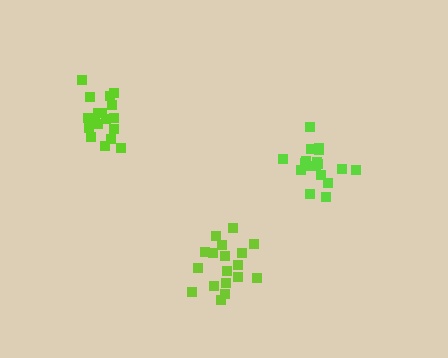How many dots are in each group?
Group 1: 18 dots, Group 2: 19 dots, Group 3: 18 dots (55 total).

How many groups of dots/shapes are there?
There are 3 groups.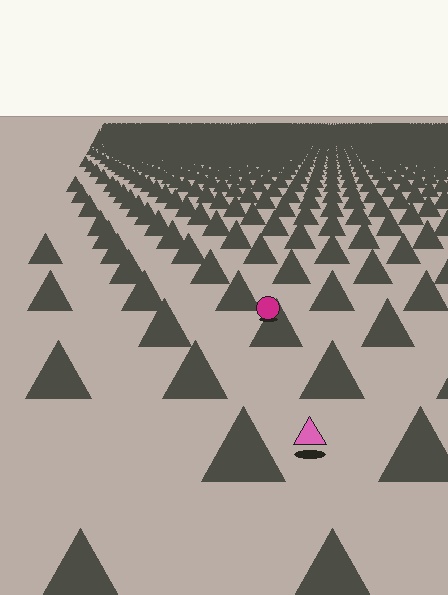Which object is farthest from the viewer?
The magenta circle is farthest from the viewer. It appears smaller and the ground texture around it is denser.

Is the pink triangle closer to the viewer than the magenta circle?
Yes. The pink triangle is closer — you can tell from the texture gradient: the ground texture is coarser near it.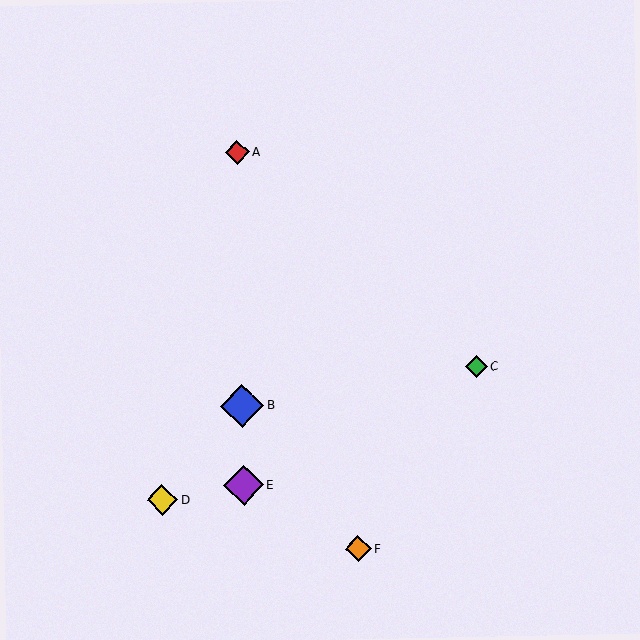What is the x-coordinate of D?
Object D is at x≈162.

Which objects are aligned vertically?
Objects A, B, E are aligned vertically.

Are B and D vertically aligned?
No, B is at x≈242 and D is at x≈162.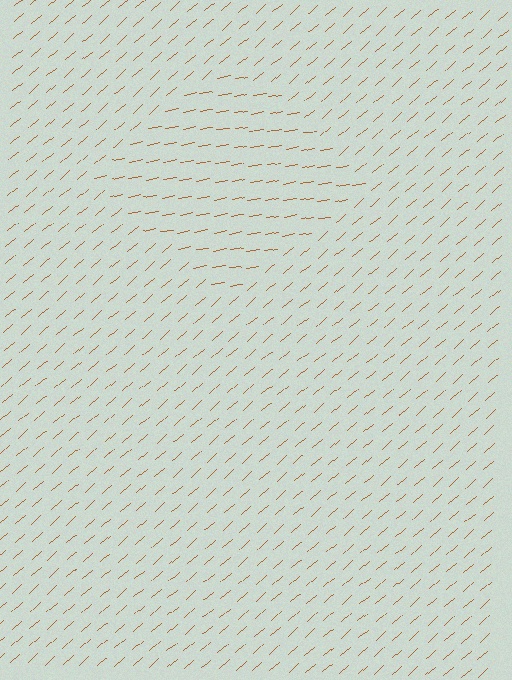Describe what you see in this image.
The image is filled with small brown line segments. A diamond region in the image has lines oriented differently from the surrounding lines, creating a visible texture boundary.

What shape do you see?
I see a diamond.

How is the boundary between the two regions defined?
The boundary is defined purely by a change in line orientation (approximately 31 degrees difference). All lines are the same color and thickness.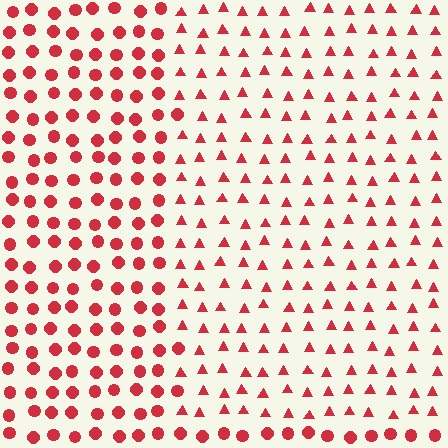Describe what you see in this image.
The image is filled with small red elements arranged in a uniform grid. A rectangle-shaped region contains triangles, while the surrounding area contains circles. The boundary is defined purely by the change in element shape.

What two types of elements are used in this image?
The image uses triangles inside the rectangle region and circles outside it.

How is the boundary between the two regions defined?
The boundary is defined by a change in element shape: triangles inside vs. circles outside. All elements share the same color and spacing.